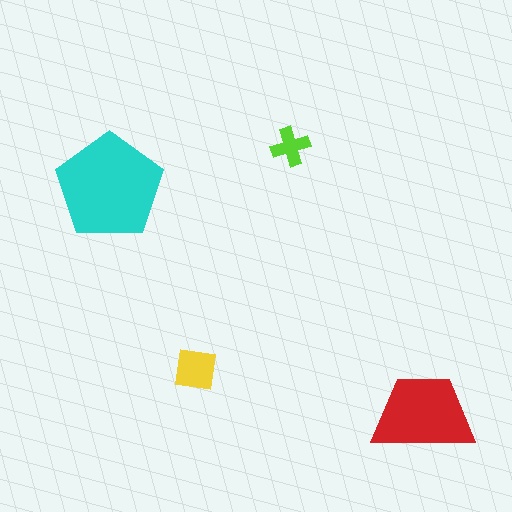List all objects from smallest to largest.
The lime cross, the yellow square, the red trapezoid, the cyan pentagon.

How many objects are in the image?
There are 4 objects in the image.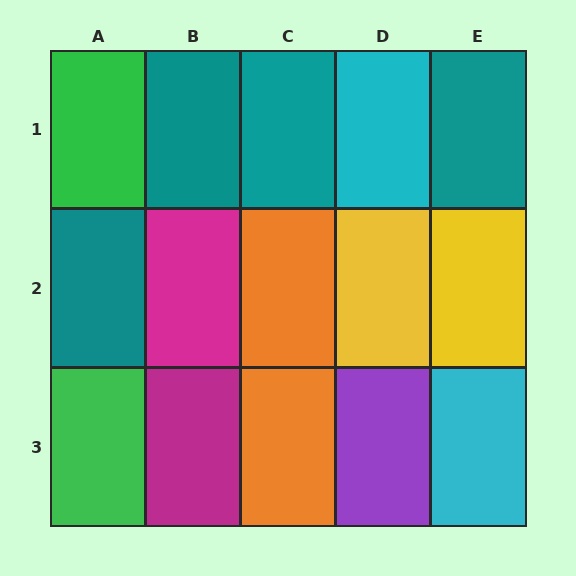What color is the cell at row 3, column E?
Cyan.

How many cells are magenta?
2 cells are magenta.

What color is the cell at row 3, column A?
Green.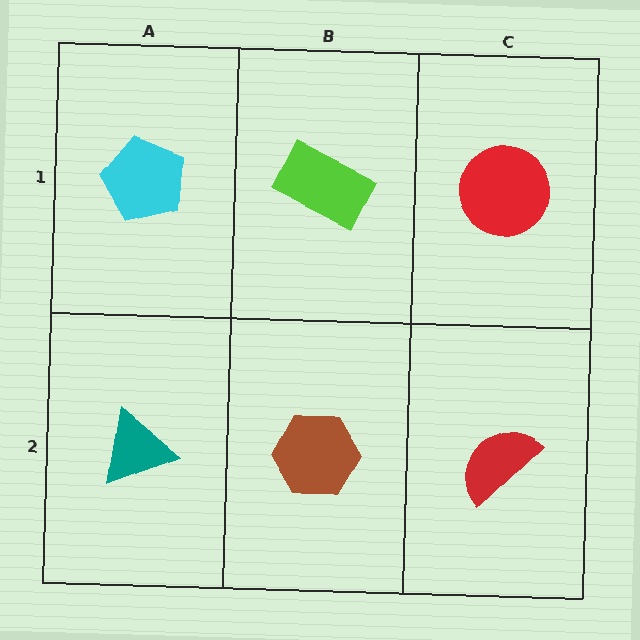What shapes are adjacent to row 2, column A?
A cyan pentagon (row 1, column A), a brown hexagon (row 2, column B).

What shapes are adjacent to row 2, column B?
A lime rectangle (row 1, column B), a teal triangle (row 2, column A), a red semicircle (row 2, column C).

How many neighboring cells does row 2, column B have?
3.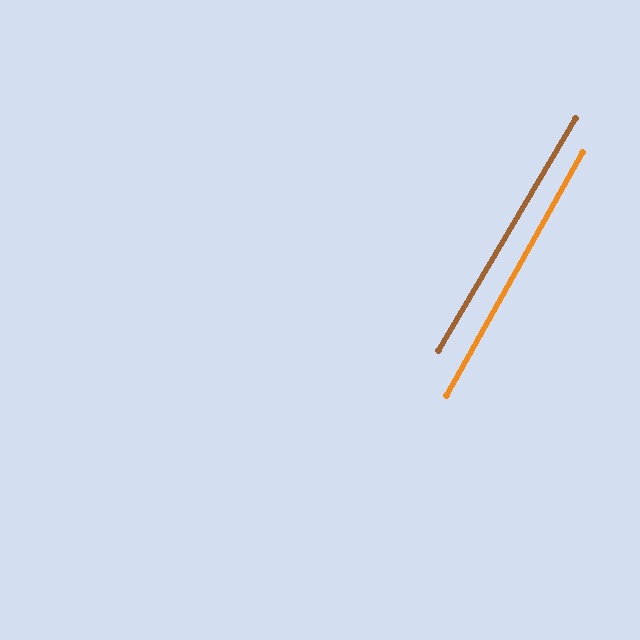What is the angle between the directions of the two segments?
Approximately 1 degree.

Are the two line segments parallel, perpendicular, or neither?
Parallel — their directions differ by only 1.4°.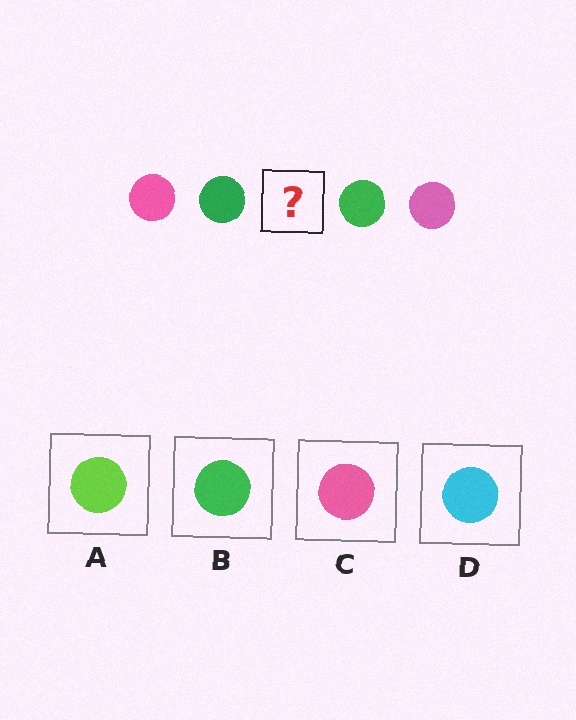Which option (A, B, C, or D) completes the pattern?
C.